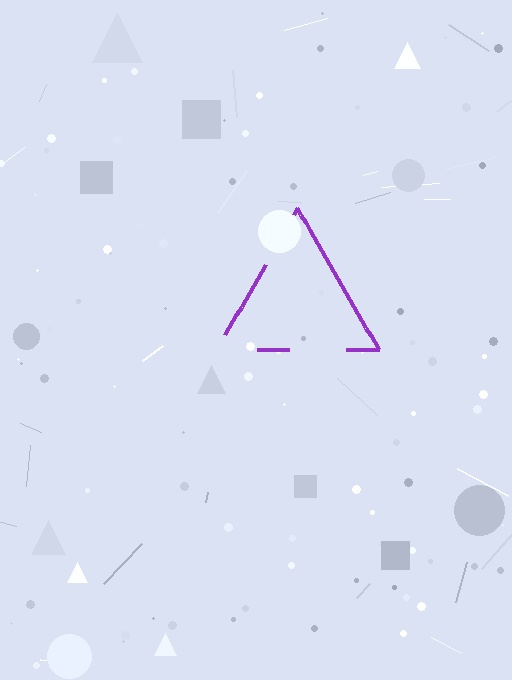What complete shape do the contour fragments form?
The contour fragments form a triangle.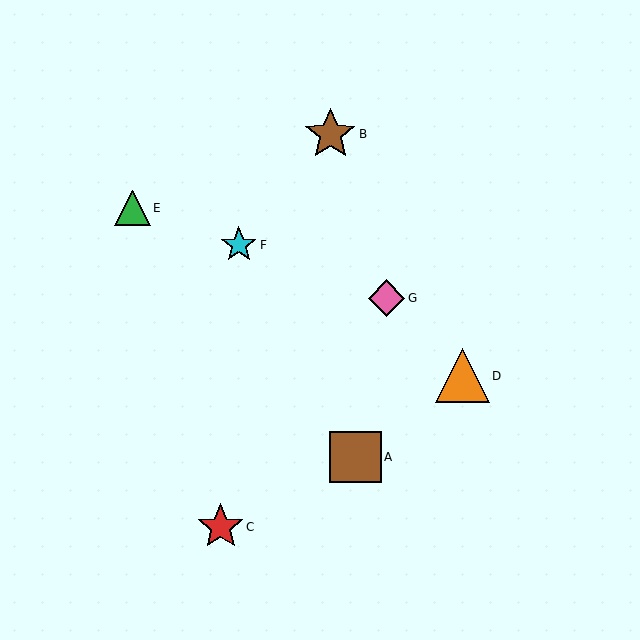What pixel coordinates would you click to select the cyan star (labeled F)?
Click at (239, 245) to select the cyan star F.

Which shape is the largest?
The orange triangle (labeled D) is the largest.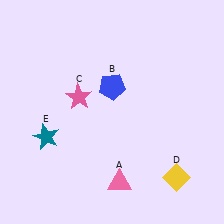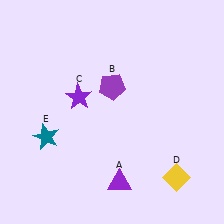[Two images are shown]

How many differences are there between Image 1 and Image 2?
There are 3 differences between the two images.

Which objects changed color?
A changed from pink to purple. B changed from blue to purple. C changed from pink to purple.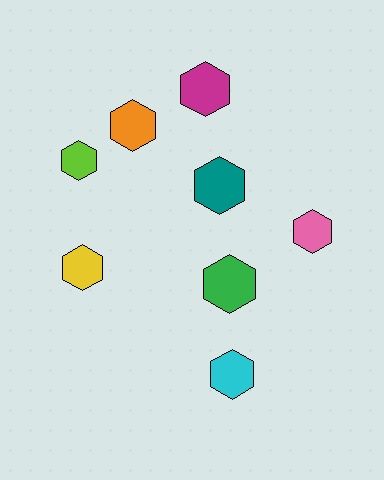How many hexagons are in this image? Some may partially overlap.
There are 8 hexagons.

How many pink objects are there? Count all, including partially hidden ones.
There is 1 pink object.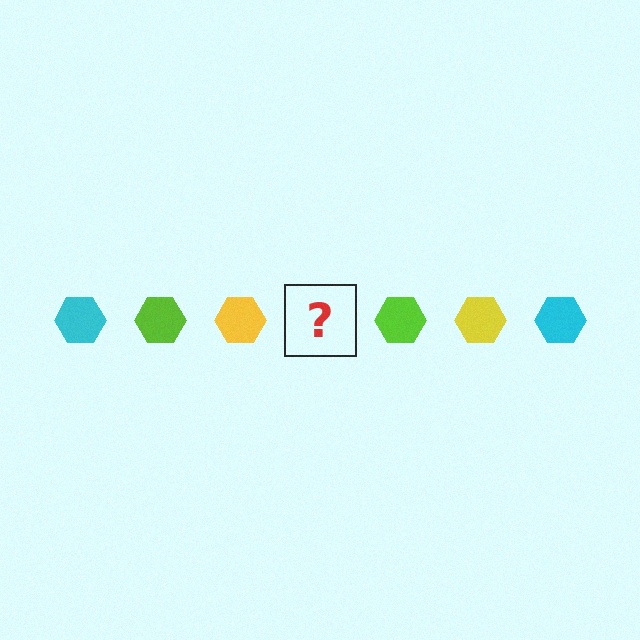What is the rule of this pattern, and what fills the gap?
The rule is that the pattern cycles through cyan, lime, yellow hexagons. The gap should be filled with a cyan hexagon.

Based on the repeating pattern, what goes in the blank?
The blank should be a cyan hexagon.